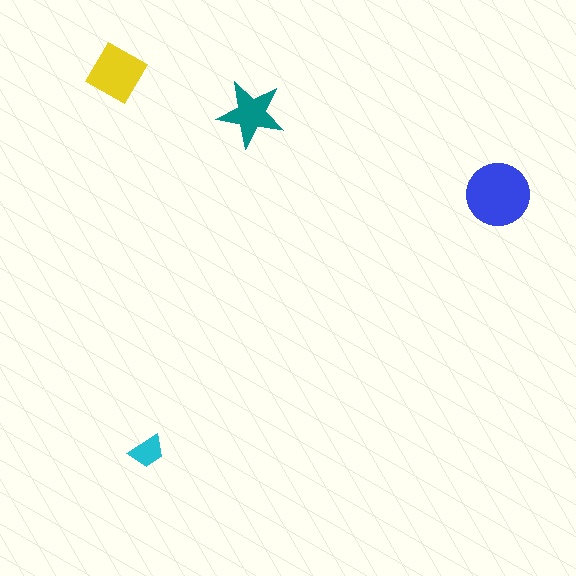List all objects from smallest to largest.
The cyan trapezoid, the teal star, the yellow diamond, the blue circle.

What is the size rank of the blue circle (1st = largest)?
1st.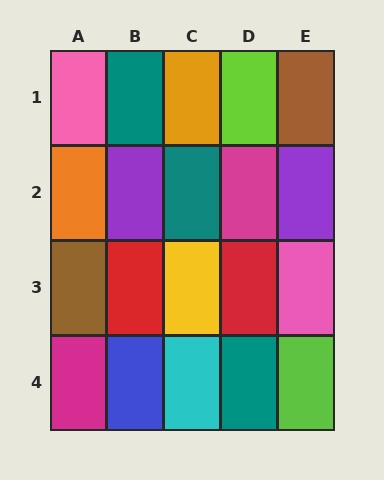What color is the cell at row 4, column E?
Lime.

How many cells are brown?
2 cells are brown.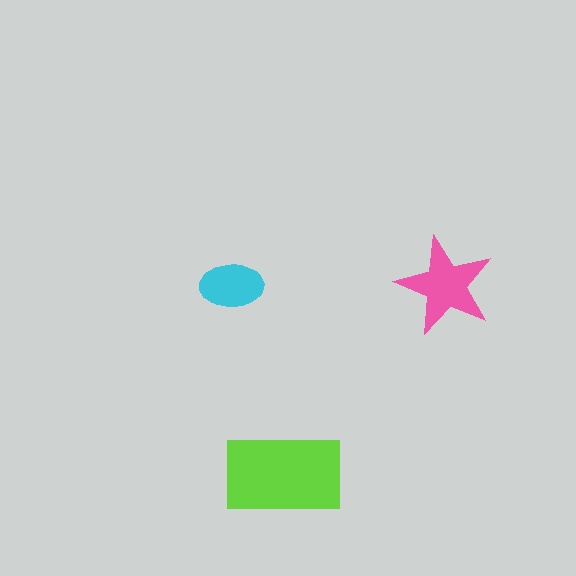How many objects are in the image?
There are 3 objects in the image.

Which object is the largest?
The lime rectangle.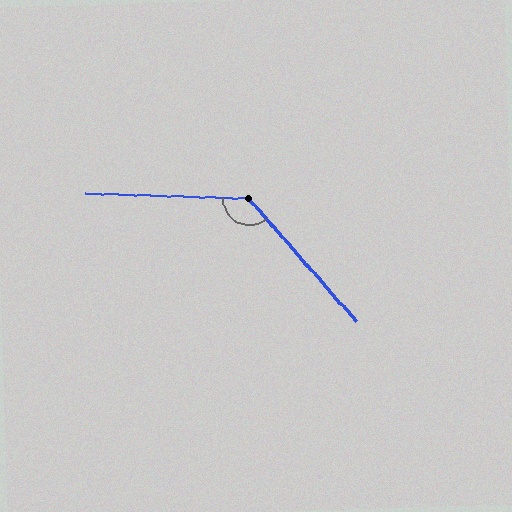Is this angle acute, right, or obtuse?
It is obtuse.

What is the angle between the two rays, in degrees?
Approximately 133 degrees.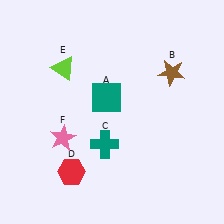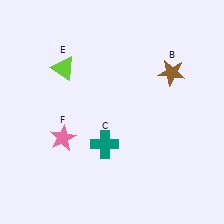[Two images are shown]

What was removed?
The red hexagon (D), the teal square (A) were removed in Image 2.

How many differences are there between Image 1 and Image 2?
There are 2 differences between the two images.